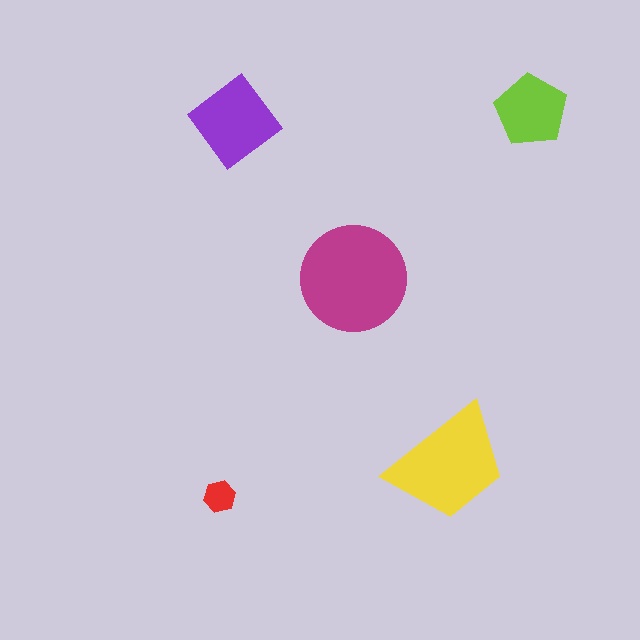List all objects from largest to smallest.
The magenta circle, the yellow trapezoid, the purple diamond, the lime pentagon, the red hexagon.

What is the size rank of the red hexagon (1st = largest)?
5th.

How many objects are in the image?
There are 5 objects in the image.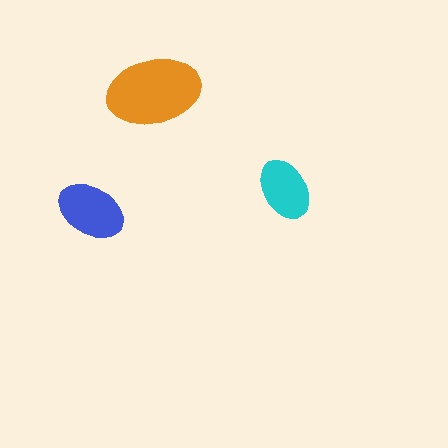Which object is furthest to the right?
The cyan ellipse is rightmost.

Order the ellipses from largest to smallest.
the orange one, the blue one, the cyan one.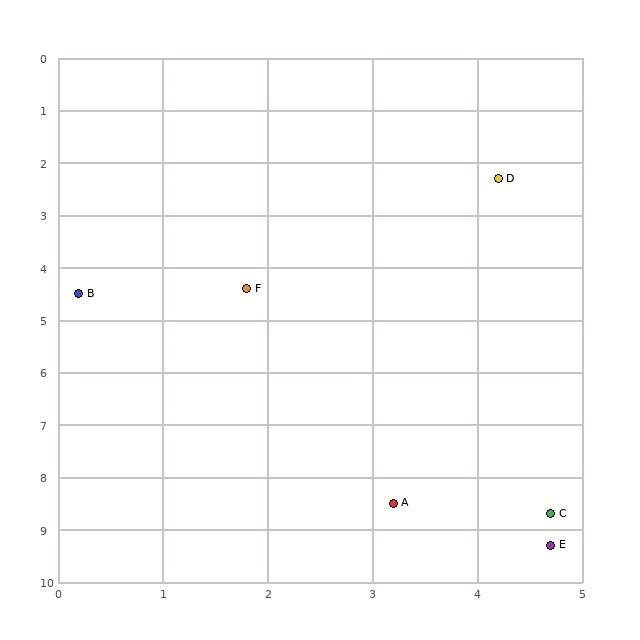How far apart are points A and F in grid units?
Points A and F are about 4.3 grid units apart.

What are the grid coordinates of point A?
Point A is at approximately (3.2, 8.5).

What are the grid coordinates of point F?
Point F is at approximately (1.8, 4.4).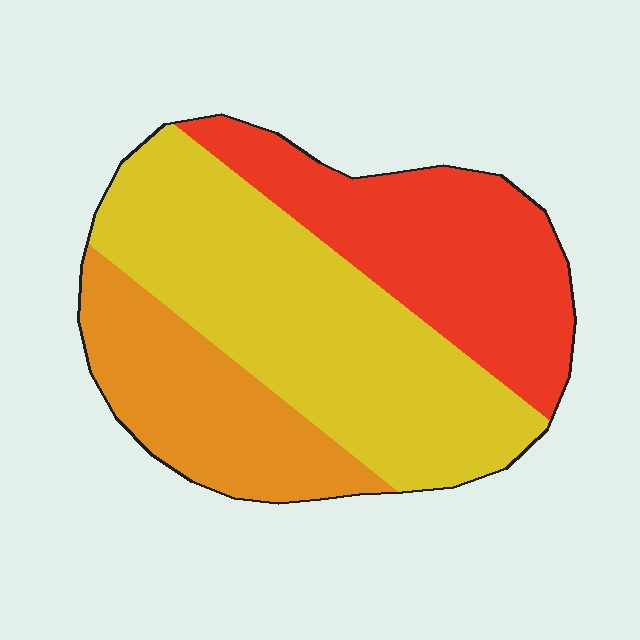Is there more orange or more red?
Red.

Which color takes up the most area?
Yellow, at roughly 45%.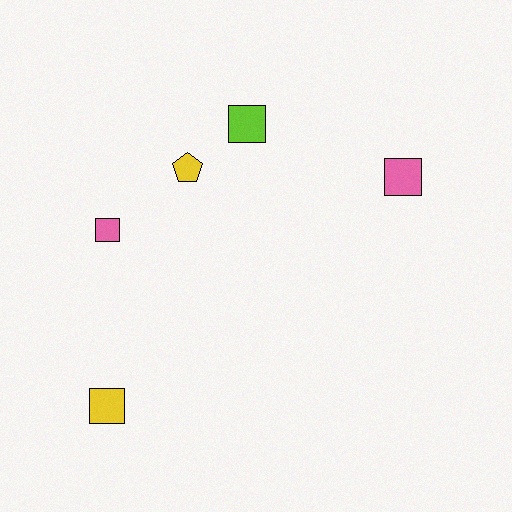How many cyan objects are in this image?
There are no cyan objects.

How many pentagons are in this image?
There is 1 pentagon.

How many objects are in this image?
There are 5 objects.